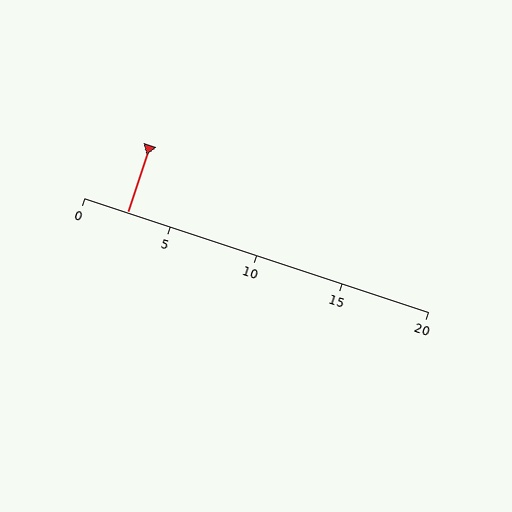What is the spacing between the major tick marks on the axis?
The major ticks are spaced 5 apart.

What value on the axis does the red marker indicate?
The marker indicates approximately 2.5.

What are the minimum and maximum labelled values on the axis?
The axis runs from 0 to 20.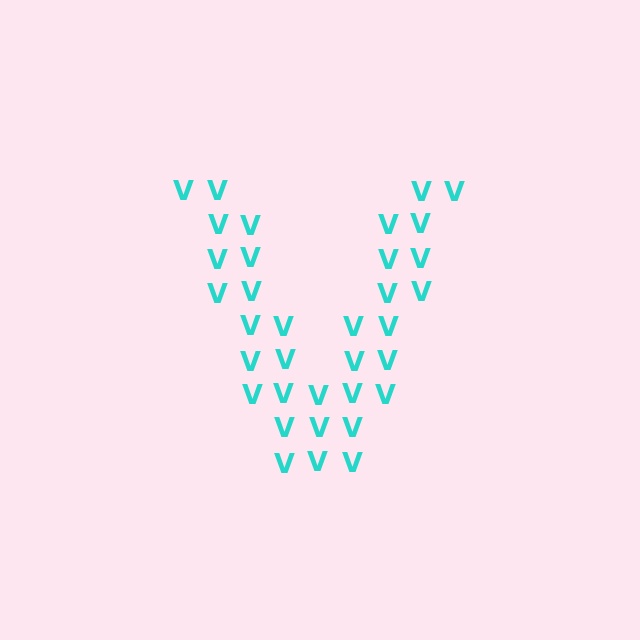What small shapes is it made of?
It is made of small letter V's.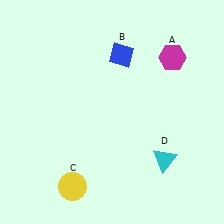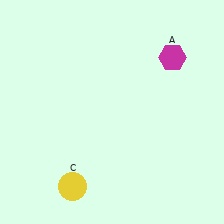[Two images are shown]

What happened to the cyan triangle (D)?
The cyan triangle (D) was removed in Image 2. It was in the bottom-right area of Image 1.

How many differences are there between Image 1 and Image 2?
There are 2 differences between the two images.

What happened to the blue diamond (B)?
The blue diamond (B) was removed in Image 2. It was in the top-right area of Image 1.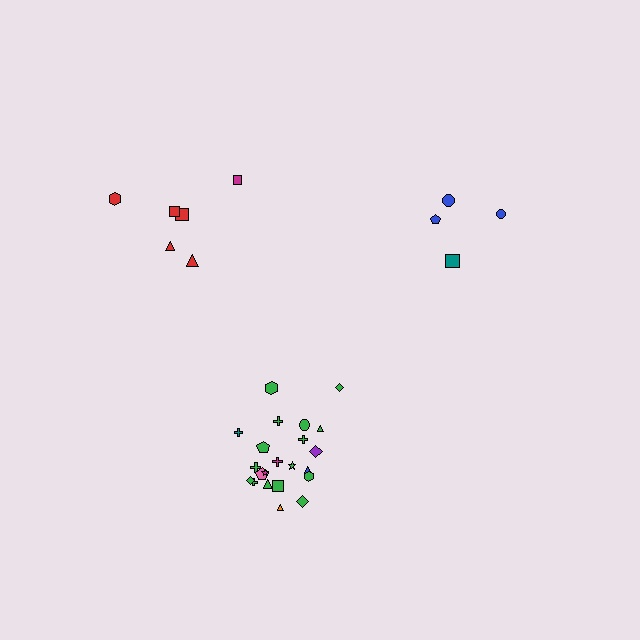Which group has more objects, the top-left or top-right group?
The top-left group.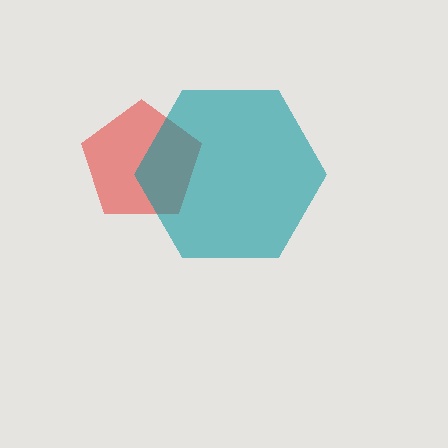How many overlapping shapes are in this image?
There are 2 overlapping shapes in the image.